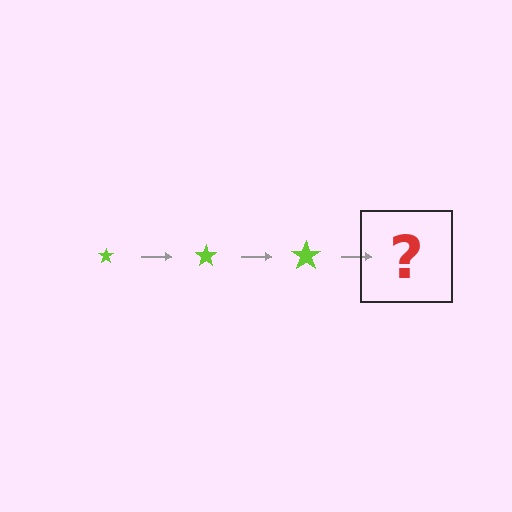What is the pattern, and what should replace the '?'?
The pattern is that the star gets progressively larger each step. The '?' should be a lime star, larger than the previous one.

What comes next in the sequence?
The next element should be a lime star, larger than the previous one.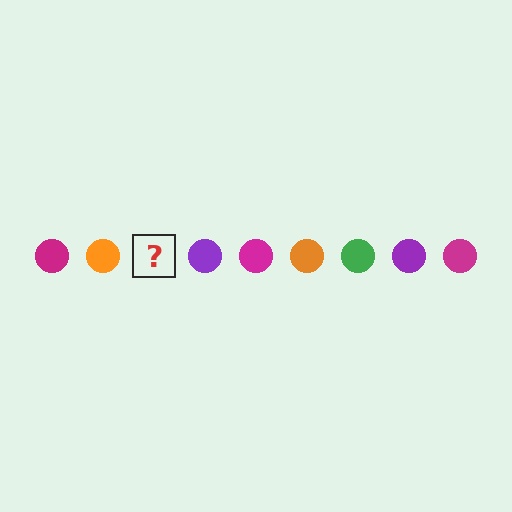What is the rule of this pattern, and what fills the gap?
The rule is that the pattern cycles through magenta, orange, green, purple circles. The gap should be filled with a green circle.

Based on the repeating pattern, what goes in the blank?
The blank should be a green circle.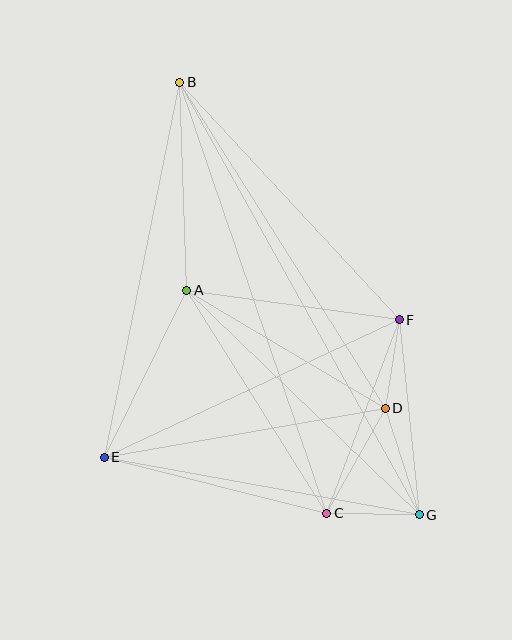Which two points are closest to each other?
Points D and F are closest to each other.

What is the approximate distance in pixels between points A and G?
The distance between A and G is approximately 323 pixels.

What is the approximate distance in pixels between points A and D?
The distance between A and D is approximately 231 pixels.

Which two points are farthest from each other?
Points B and G are farthest from each other.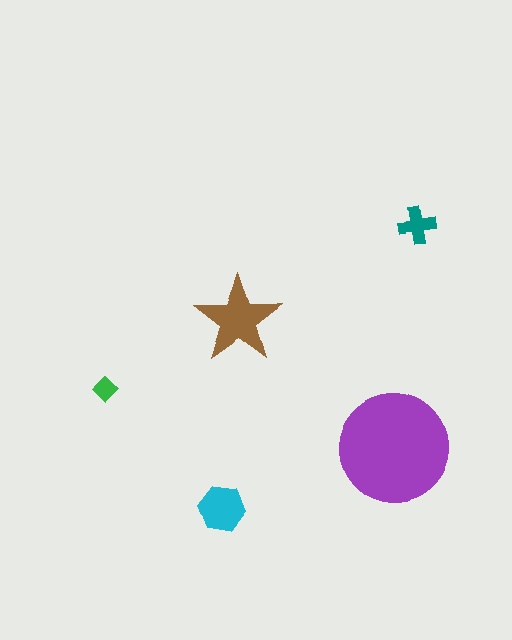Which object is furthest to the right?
The teal cross is rightmost.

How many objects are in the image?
There are 5 objects in the image.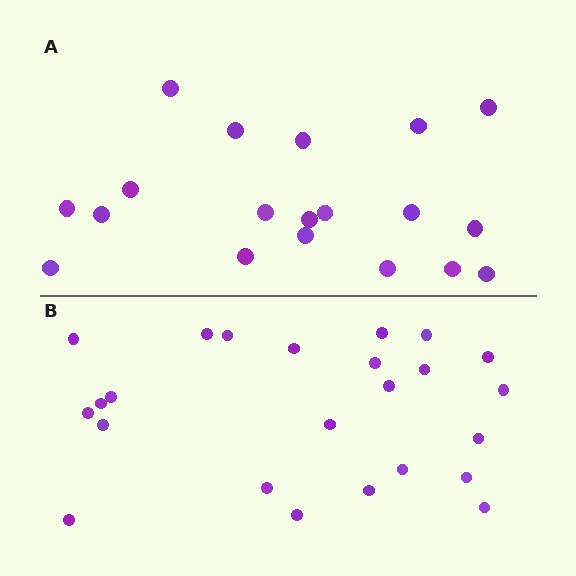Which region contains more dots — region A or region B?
Region B (the bottom region) has more dots.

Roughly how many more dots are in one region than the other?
Region B has about 5 more dots than region A.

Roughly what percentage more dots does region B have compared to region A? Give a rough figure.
About 25% more.